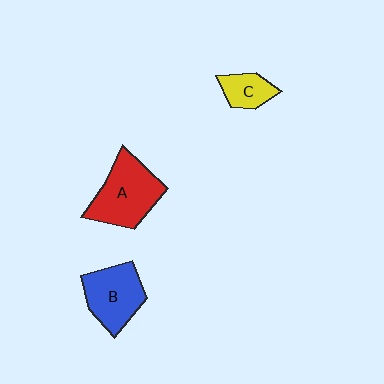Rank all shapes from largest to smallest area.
From largest to smallest: A (red), B (blue), C (yellow).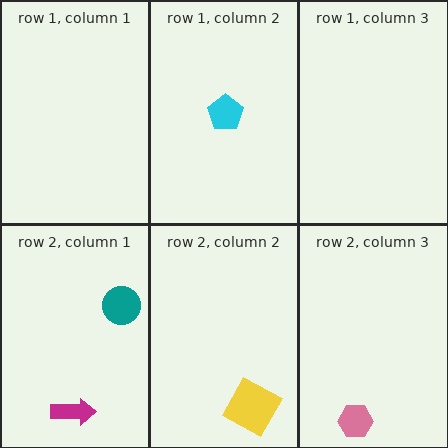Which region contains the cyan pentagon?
The row 1, column 2 region.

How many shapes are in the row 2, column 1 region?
2.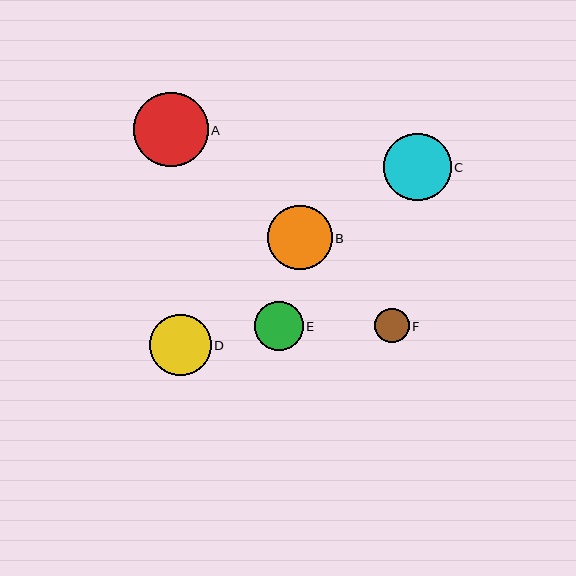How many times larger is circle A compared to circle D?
Circle A is approximately 1.2 times the size of circle D.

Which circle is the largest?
Circle A is the largest with a size of approximately 74 pixels.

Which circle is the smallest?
Circle F is the smallest with a size of approximately 34 pixels.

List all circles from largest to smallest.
From largest to smallest: A, C, B, D, E, F.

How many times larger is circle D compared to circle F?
Circle D is approximately 1.8 times the size of circle F.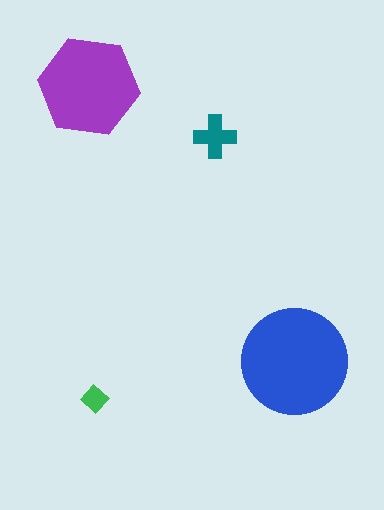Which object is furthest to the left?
The purple hexagon is leftmost.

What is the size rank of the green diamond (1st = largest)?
4th.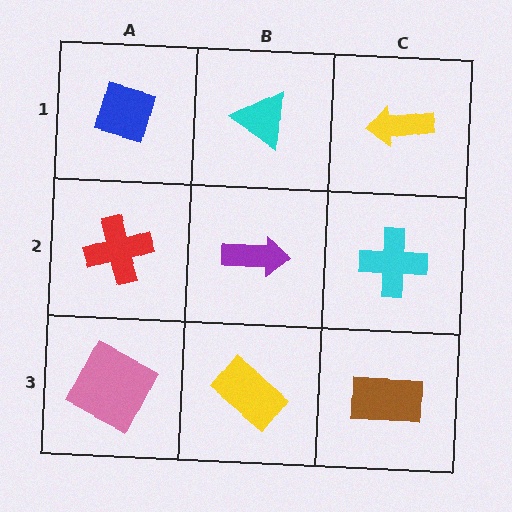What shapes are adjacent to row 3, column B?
A purple arrow (row 2, column B), a pink square (row 3, column A), a brown rectangle (row 3, column C).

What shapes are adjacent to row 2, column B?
A cyan triangle (row 1, column B), a yellow rectangle (row 3, column B), a red cross (row 2, column A), a cyan cross (row 2, column C).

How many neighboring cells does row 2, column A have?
3.